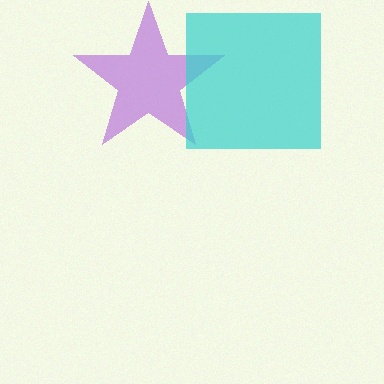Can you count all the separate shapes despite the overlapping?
Yes, there are 2 separate shapes.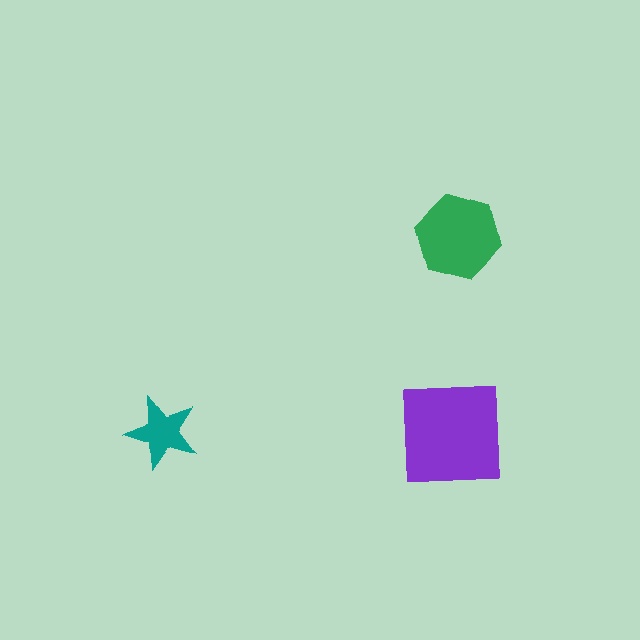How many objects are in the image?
There are 3 objects in the image.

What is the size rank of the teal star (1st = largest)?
3rd.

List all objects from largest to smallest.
The purple square, the green hexagon, the teal star.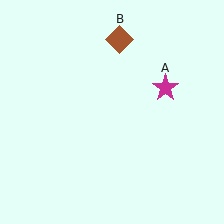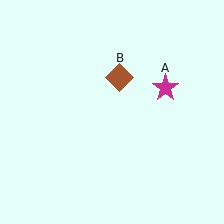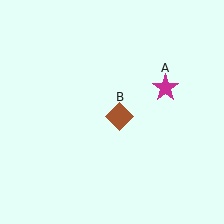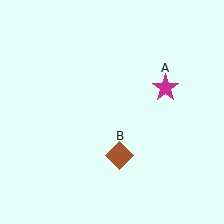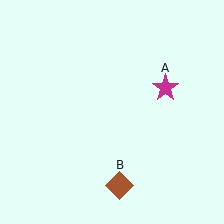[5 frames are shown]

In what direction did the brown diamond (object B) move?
The brown diamond (object B) moved down.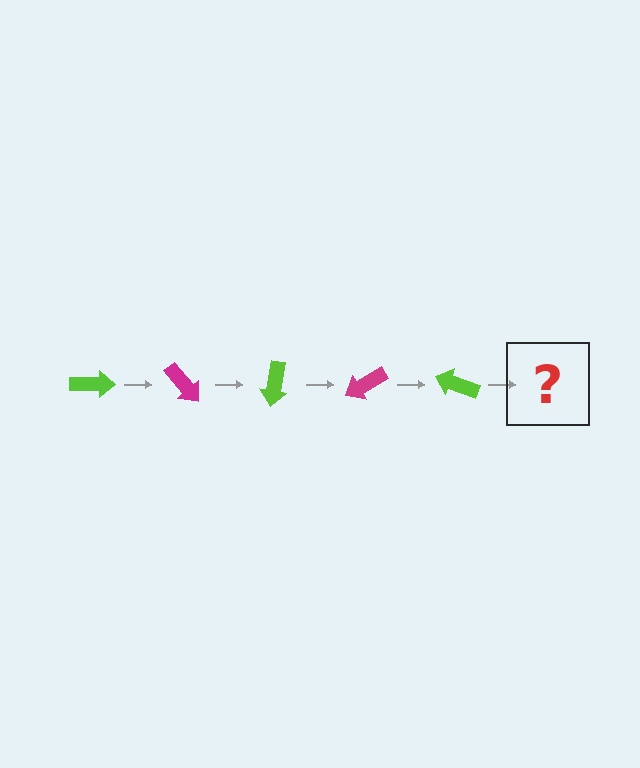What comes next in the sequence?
The next element should be a magenta arrow, rotated 250 degrees from the start.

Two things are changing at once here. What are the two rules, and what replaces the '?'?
The two rules are that it rotates 50 degrees each step and the color cycles through lime and magenta. The '?' should be a magenta arrow, rotated 250 degrees from the start.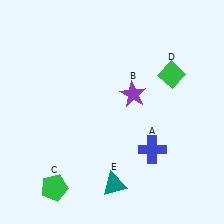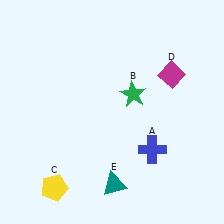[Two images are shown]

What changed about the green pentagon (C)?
In Image 1, C is green. In Image 2, it changed to yellow.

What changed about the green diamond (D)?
In Image 1, D is green. In Image 2, it changed to magenta.